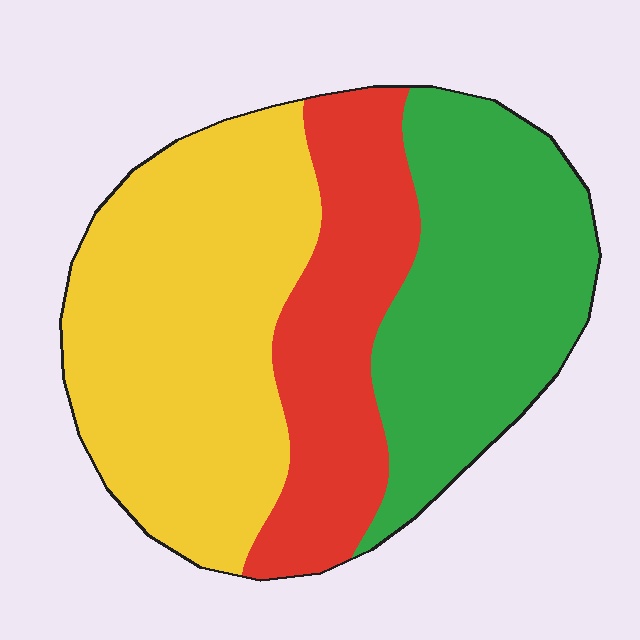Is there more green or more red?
Green.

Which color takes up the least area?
Red, at roughly 25%.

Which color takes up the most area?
Yellow, at roughly 45%.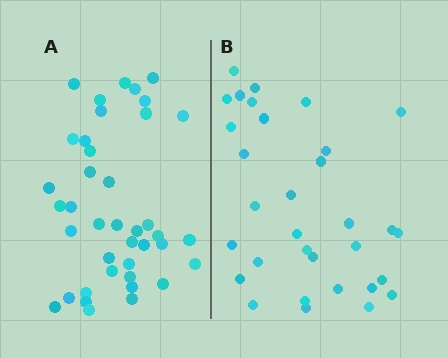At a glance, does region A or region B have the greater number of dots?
Region A (the left region) has more dots.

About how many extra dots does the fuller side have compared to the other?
Region A has roughly 8 or so more dots than region B.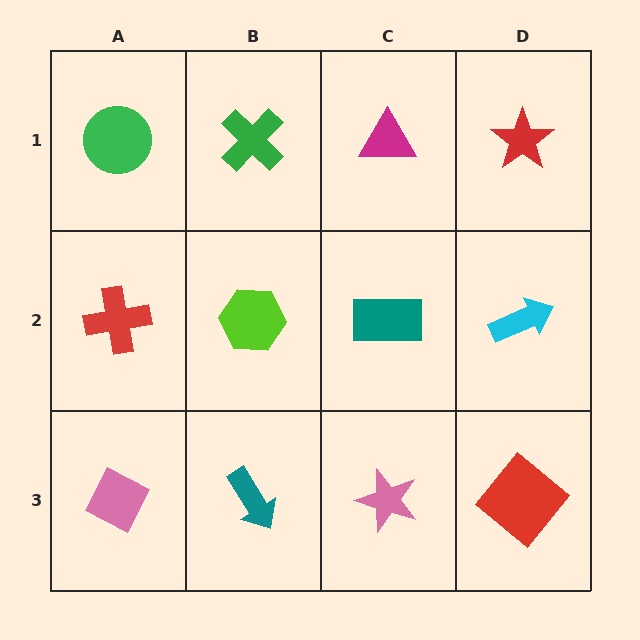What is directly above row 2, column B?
A green cross.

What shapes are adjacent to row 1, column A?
A red cross (row 2, column A), a green cross (row 1, column B).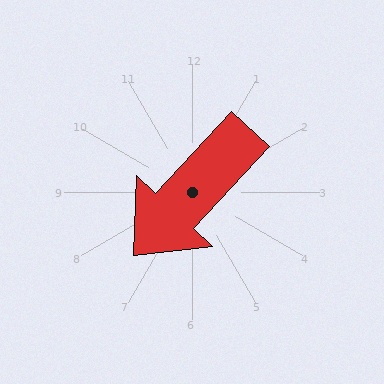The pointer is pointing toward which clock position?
Roughly 7 o'clock.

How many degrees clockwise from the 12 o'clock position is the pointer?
Approximately 223 degrees.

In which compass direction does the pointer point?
Southwest.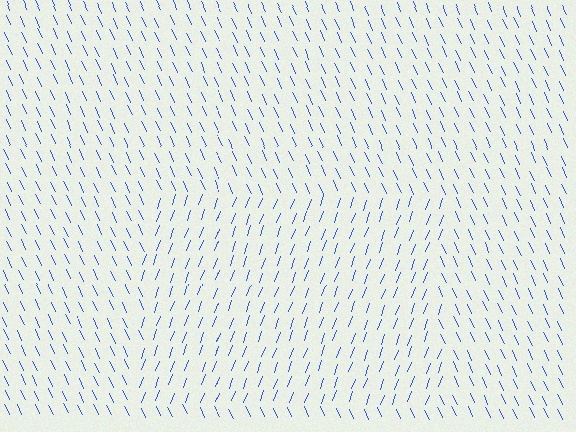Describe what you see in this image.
The image is filled with small blue line segments. A rectangle region in the image has lines oriented differently from the surrounding lines, creating a visible texture boundary.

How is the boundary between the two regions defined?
The boundary is defined purely by a change in line orientation (approximately 45 degrees difference). All lines are the same color and thickness.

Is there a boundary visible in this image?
Yes, there is a texture boundary formed by a change in line orientation.